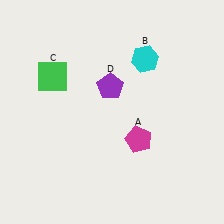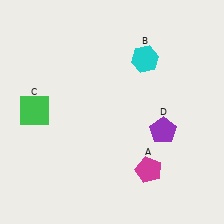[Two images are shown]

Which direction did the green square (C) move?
The green square (C) moved down.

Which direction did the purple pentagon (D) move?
The purple pentagon (D) moved right.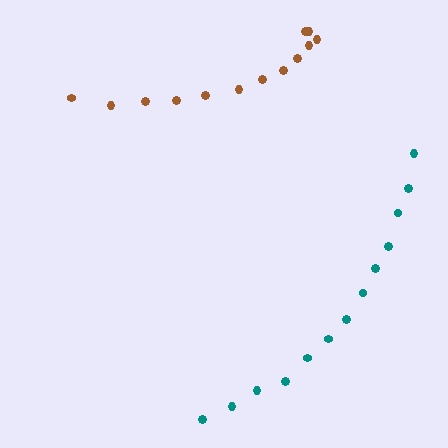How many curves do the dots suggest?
There are 2 distinct paths.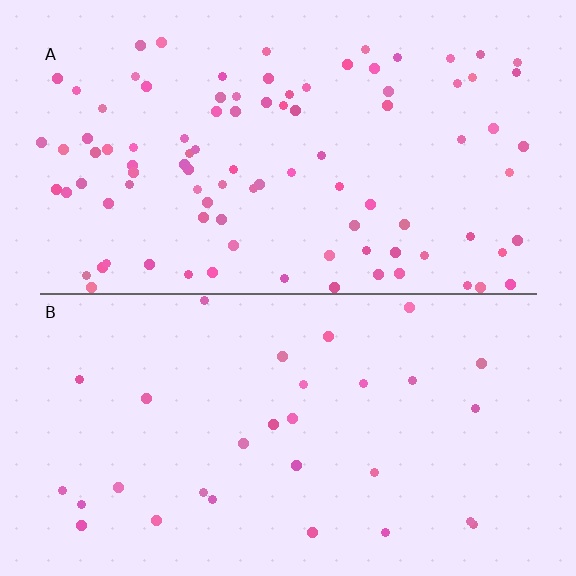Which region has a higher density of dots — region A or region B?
A (the top).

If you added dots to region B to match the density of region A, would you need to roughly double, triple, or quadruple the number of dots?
Approximately triple.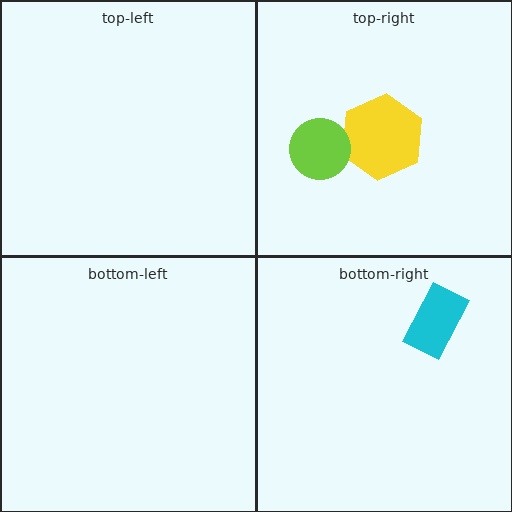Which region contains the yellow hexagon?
The top-right region.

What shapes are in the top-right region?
The yellow hexagon, the lime circle.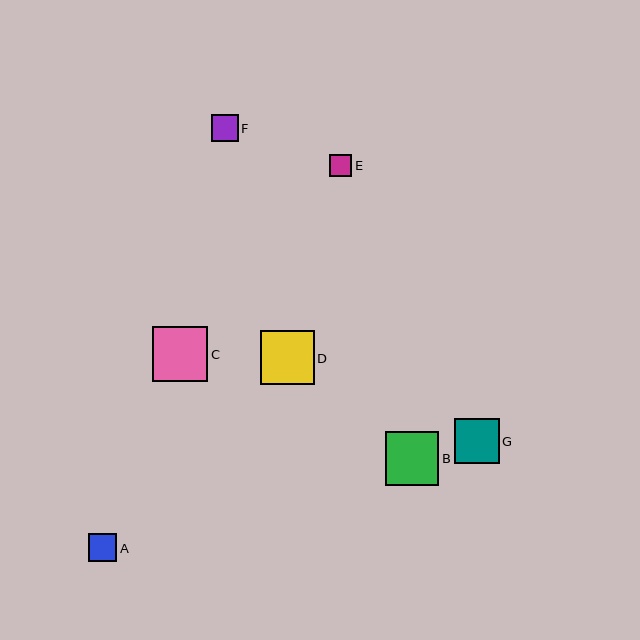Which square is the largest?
Square C is the largest with a size of approximately 55 pixels.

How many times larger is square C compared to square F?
Square C is approximately 2.1 times the size of square F.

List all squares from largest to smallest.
From largest to smallest: C, D, B, G, A, F, E.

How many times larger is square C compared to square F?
Square C is approximately 2.1 times the size of square F.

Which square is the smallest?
Square E is the smallest with a size of approximately 22 pixels.